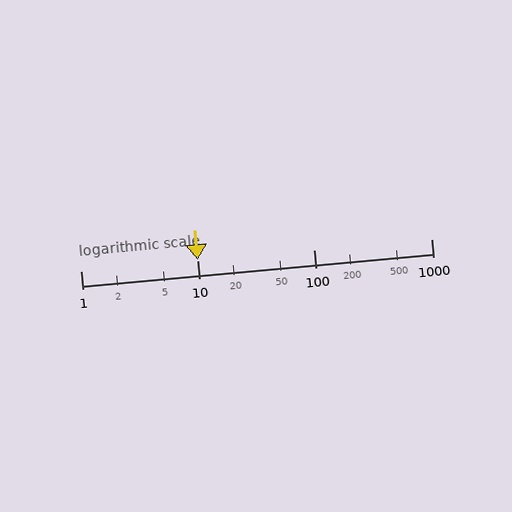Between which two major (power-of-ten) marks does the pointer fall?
The pointer is between 10 and 100.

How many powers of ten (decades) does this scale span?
The scale spans 3 decades, from 1 to 1000.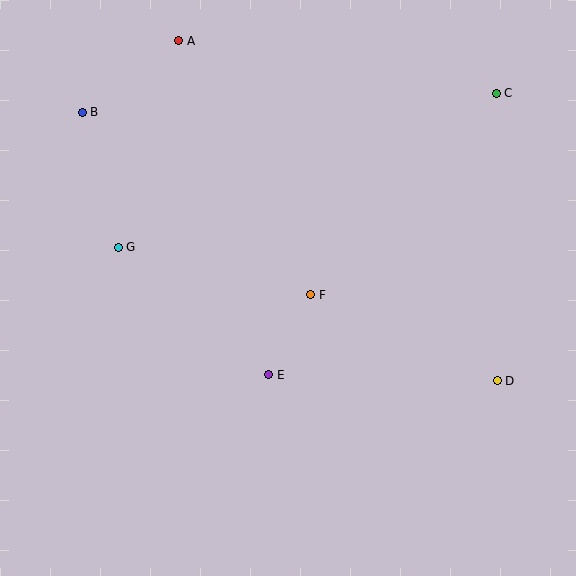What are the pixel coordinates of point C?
Point C is at (496, 93).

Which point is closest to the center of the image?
Point F at (311, 295) is closest to the center.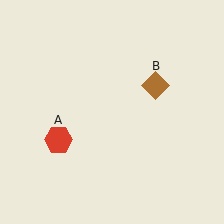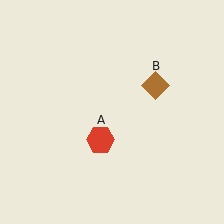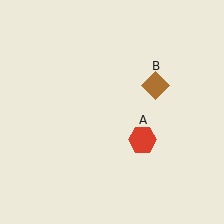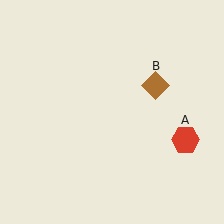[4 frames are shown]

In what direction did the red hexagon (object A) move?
The red hexagon (object A) moved right.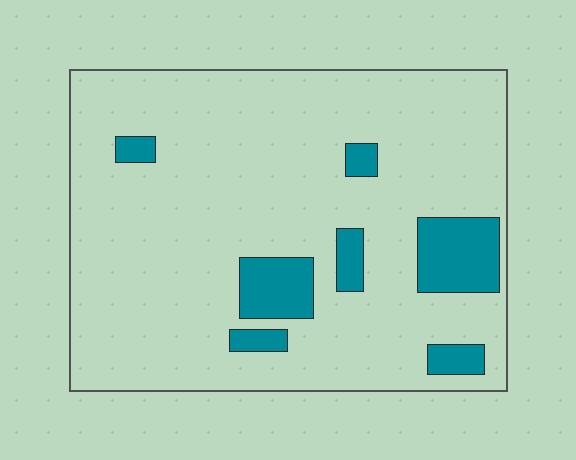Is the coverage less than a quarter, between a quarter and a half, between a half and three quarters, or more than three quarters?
Less than a quarter.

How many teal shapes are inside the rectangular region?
7.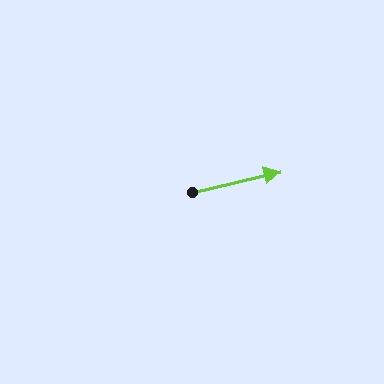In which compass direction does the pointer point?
East.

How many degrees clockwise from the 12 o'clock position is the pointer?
Approximately 77 degrees.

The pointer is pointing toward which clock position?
Roughly 3 o'clock.